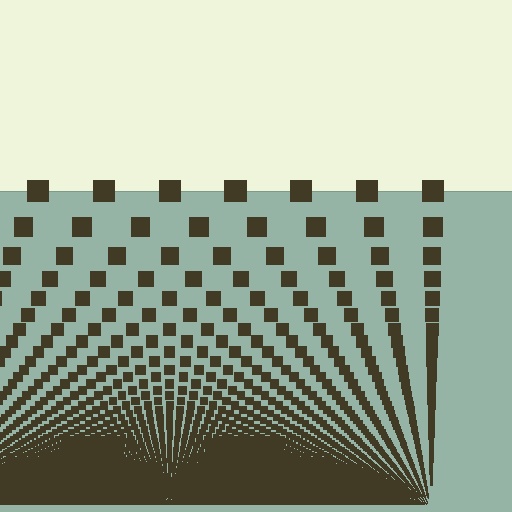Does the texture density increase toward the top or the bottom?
Density increases toward the bottom.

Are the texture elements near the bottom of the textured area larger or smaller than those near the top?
Smaller. The gradient is inverted — elements near the bottom are smaller and denser.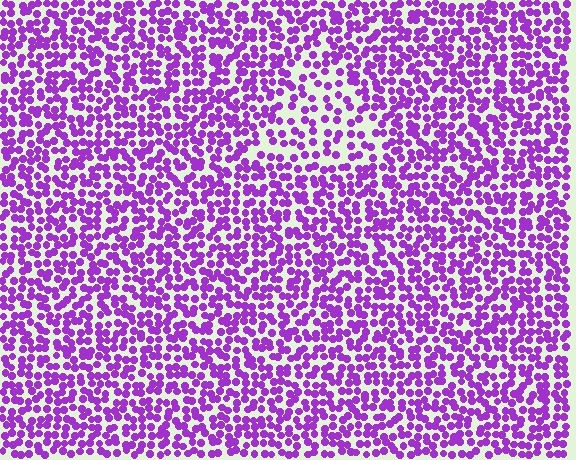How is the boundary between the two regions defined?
The boundary is defined by a change in element density (approximately 1.8x ratio). All elements are the same color, size, and shape.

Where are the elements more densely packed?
The elements are more densely packed outside the triangle boundary.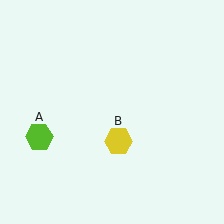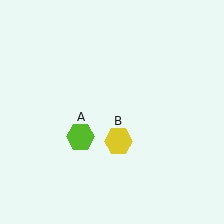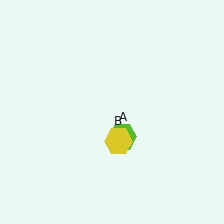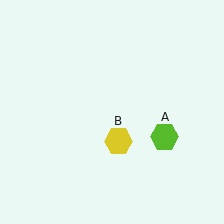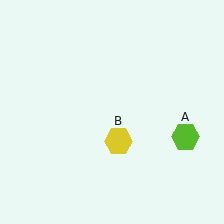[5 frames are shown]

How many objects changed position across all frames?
1 object changed position: lime hexagon (object A).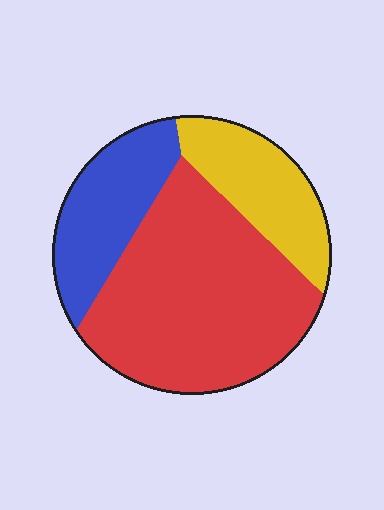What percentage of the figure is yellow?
Yellow covers 21% of the figure.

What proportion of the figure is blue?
Blue covers 22% of the figure.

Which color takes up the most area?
Red, at roughly 55%.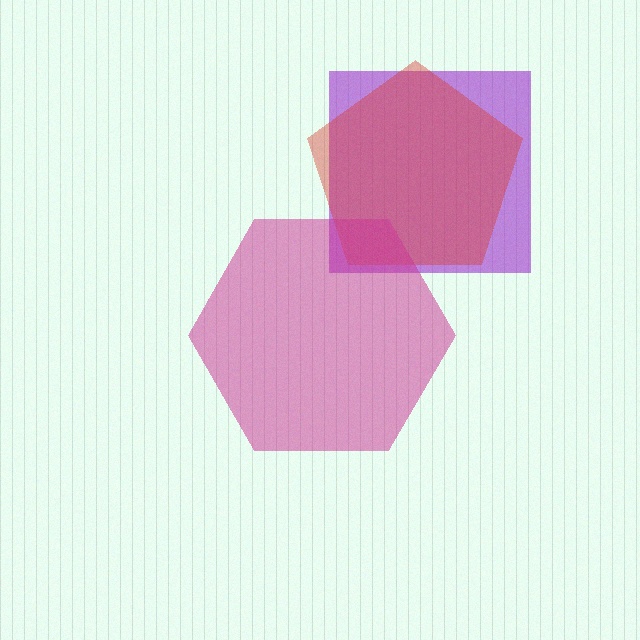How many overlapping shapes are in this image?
There are 3 overlapping shapes in the image.